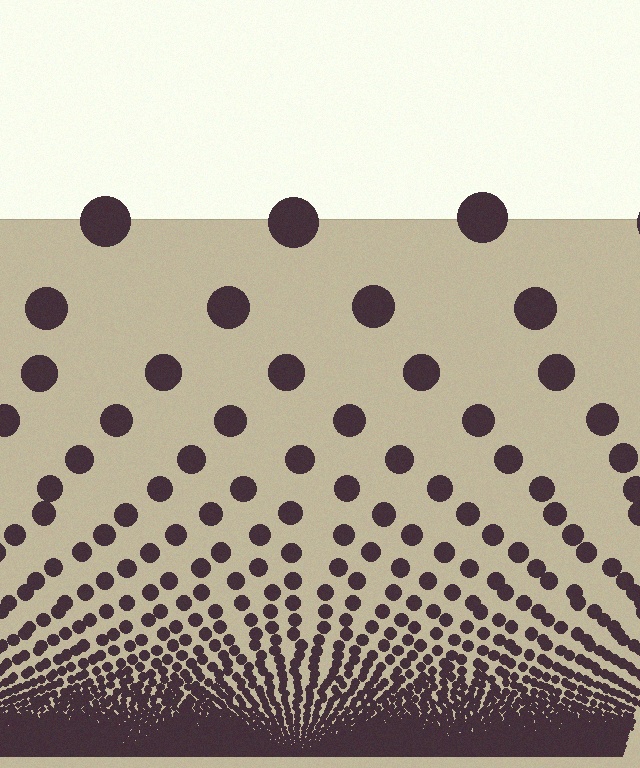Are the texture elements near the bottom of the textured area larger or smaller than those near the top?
Smaller. The gradient is inverted — elements near the bottom are smaller and denser.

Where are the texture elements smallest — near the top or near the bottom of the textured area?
Near the bottom.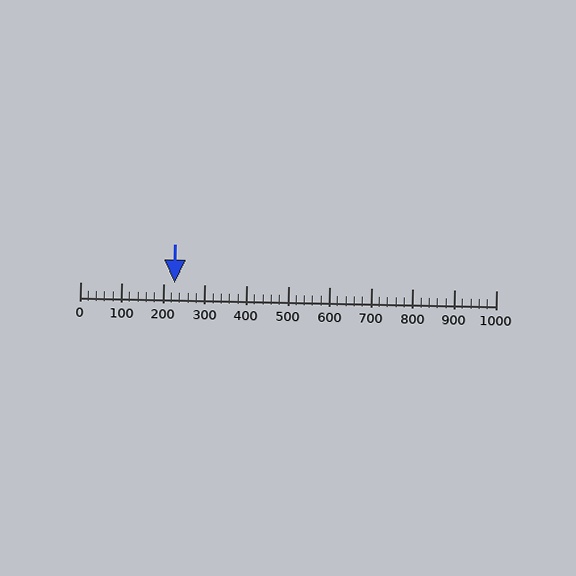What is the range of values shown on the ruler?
The ruler shows values from 0 to 1000.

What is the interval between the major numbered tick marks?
The major tick marks are spaced 100 units apart.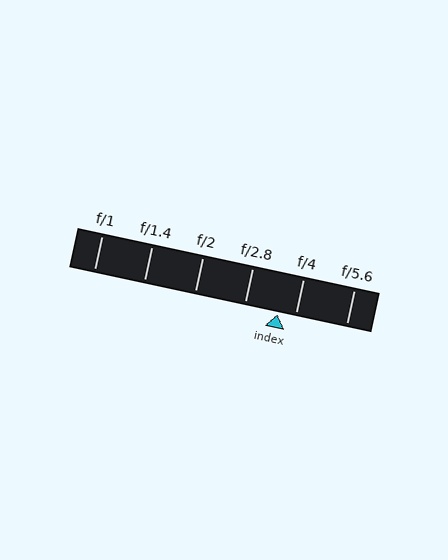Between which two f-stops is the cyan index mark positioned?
The index mark is between f/2.8 and f/4.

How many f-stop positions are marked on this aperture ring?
There are 6 f-stop positions marked.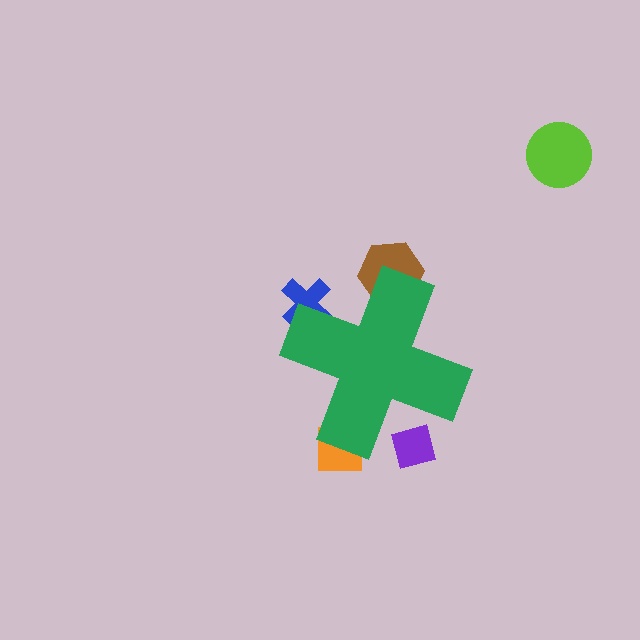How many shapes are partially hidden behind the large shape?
4 shapes are partially hidden.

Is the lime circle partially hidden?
No, the lime circle is fully visible.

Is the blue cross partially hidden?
Yes, the blue cross is partially hidden behind the green cross.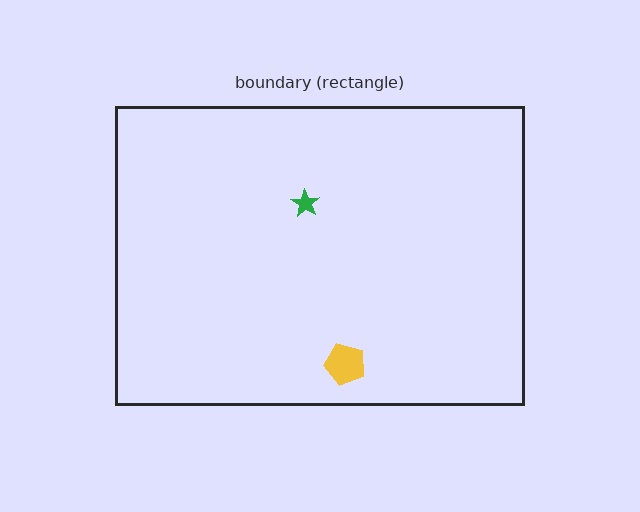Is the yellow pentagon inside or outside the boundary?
Inside.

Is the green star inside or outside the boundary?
Inside.